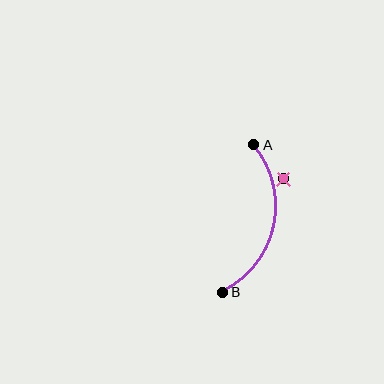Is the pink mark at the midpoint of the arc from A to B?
No — the pink mark does not lie on the arc at all. It sits slightly outside the curve.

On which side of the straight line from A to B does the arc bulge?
The arc bulges to the right of the straight line connecting A and B.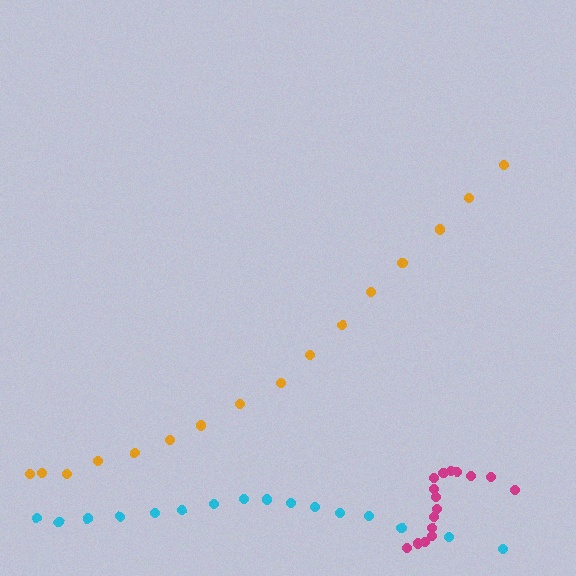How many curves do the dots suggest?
There are 3 distinct paths.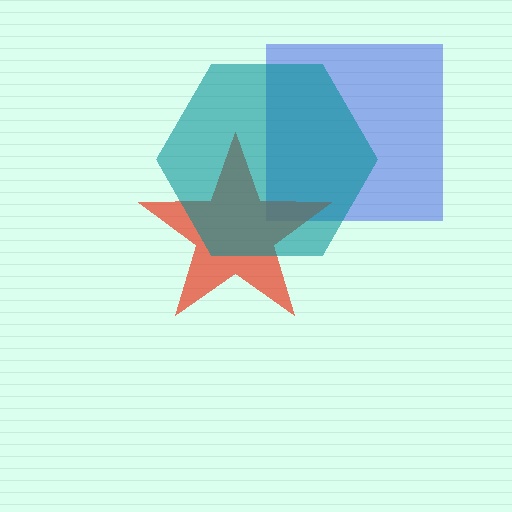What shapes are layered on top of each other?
The layered shapes are: a blue square, a red star, a teal hexagon.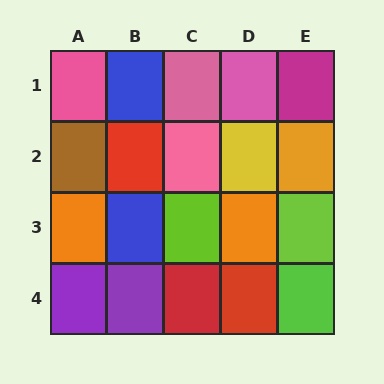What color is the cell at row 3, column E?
Lime.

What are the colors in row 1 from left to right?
Pink, blue, pink, pink, magenta.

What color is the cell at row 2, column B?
Red.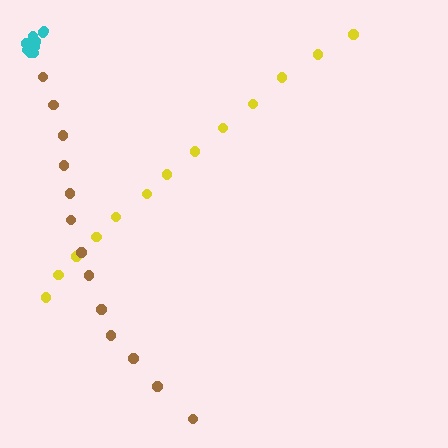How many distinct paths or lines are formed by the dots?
There are 3 distinct paths.